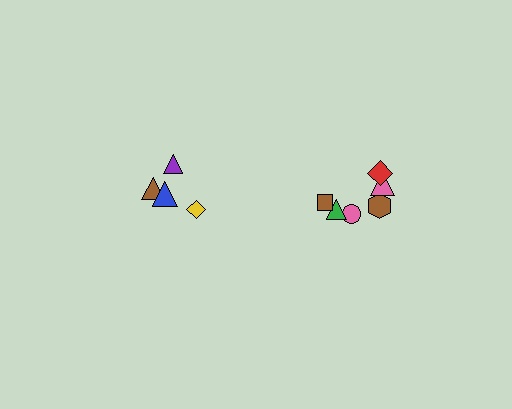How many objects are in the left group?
There are 4 objects.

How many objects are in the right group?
There are 6 objects.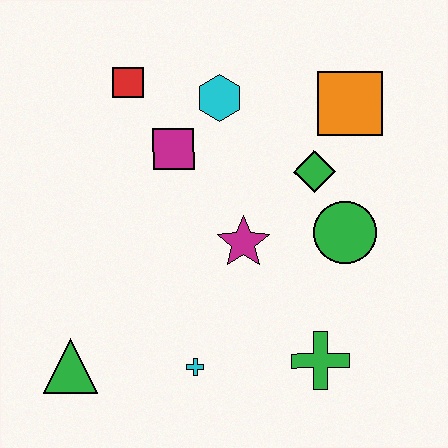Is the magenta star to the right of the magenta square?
Yes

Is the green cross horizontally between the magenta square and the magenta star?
No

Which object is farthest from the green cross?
The red square is farthest from the green cross.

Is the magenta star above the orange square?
No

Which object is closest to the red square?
The magenta square is closest to the red square.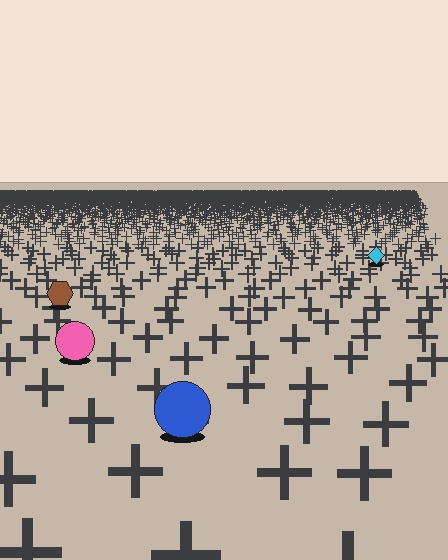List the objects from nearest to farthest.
From nearest to farthest: the blue circle, the pink circle, the brown hexagon, the cyan diamond.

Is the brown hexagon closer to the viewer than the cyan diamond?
Yes. The brown hexagon is closer — you can tell from the texture gradient: the ground texture is coarser near it.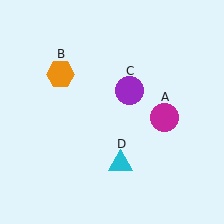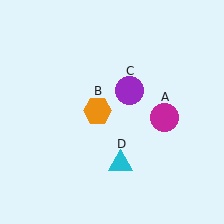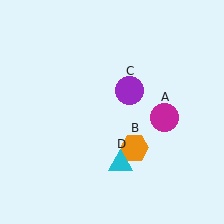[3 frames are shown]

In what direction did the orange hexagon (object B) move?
The orange hexagon (object B) moved down and to the right.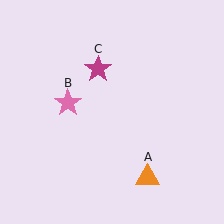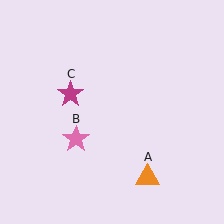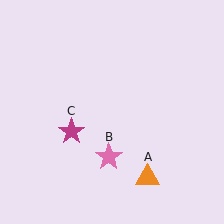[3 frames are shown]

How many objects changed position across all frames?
2 objects changed position: pink star (object B), magenta star (object C).